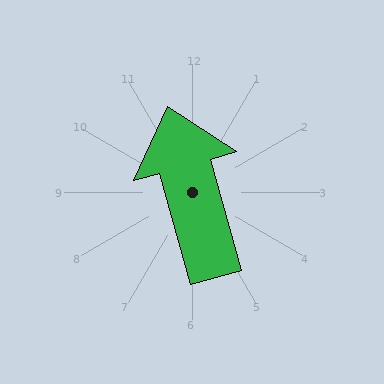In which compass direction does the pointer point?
North.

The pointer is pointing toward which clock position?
Roughly 11 o'clock.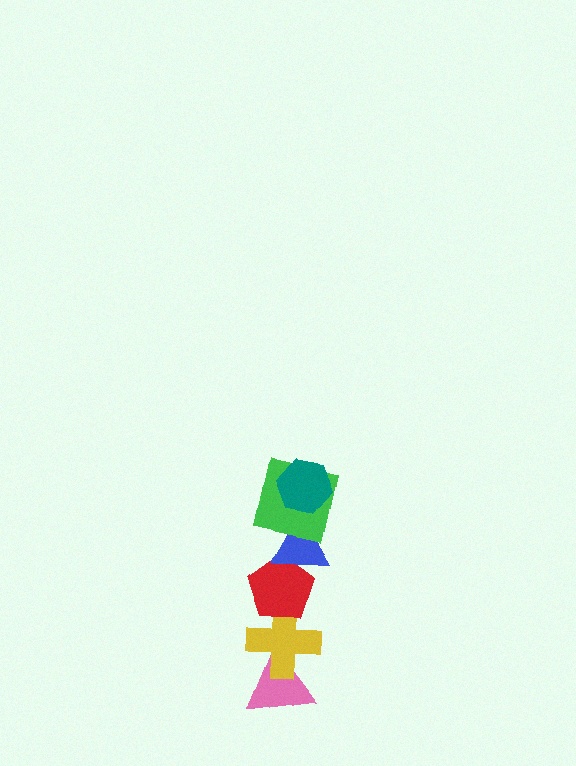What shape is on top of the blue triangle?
The green square is on top of the blue triangle.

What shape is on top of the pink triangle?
The yellow cross is on top of the pink triangle.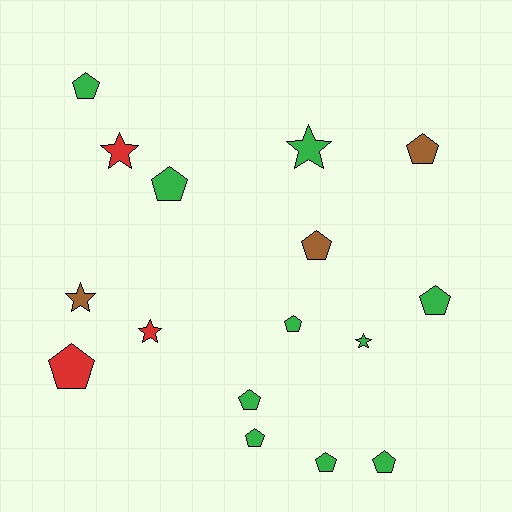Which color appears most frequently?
Green, with 10 objects.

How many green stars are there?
There are 2 green stars.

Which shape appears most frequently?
Pentagon, with 11 objects.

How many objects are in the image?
There are 16 objects.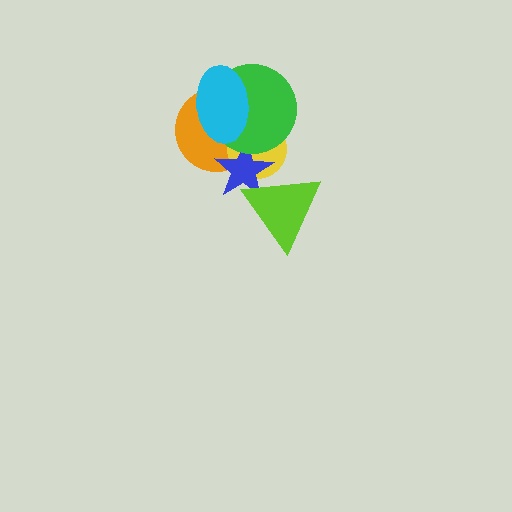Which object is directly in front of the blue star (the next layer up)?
The green circle is directly in front of the blue star.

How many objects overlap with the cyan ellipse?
3 objects overlap with the cyan ellipse.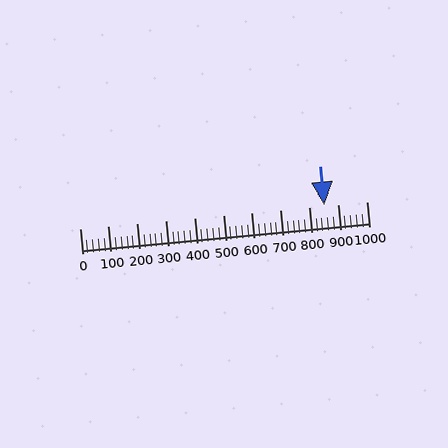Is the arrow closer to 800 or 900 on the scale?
The arrow is closer to 900.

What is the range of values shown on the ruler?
The ruler shows values from 0 to 1000.